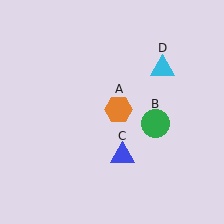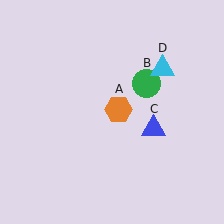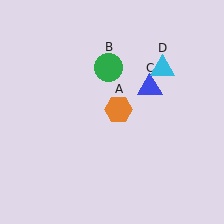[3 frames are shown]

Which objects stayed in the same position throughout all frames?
Orange hexagon (object A) and cyan triangle (object D) remained stationary.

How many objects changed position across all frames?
2 objects changed position: green circle (object B), blue triangle (object C).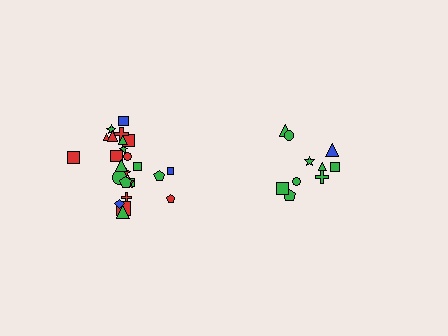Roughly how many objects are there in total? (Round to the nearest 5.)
Roughly 35 objects in total.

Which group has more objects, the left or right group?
The left group.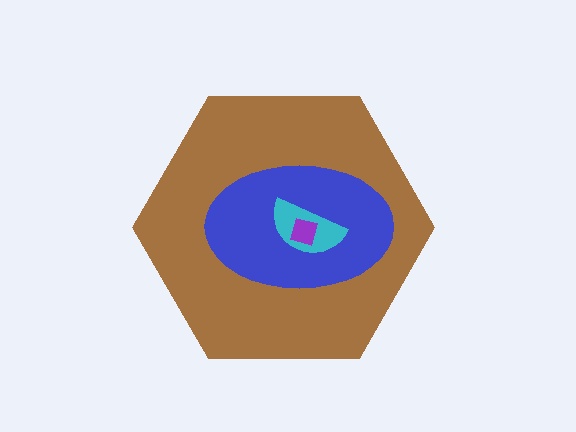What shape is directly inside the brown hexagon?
The blue ellipse.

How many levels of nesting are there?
4.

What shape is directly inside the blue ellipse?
The cyan semicircle.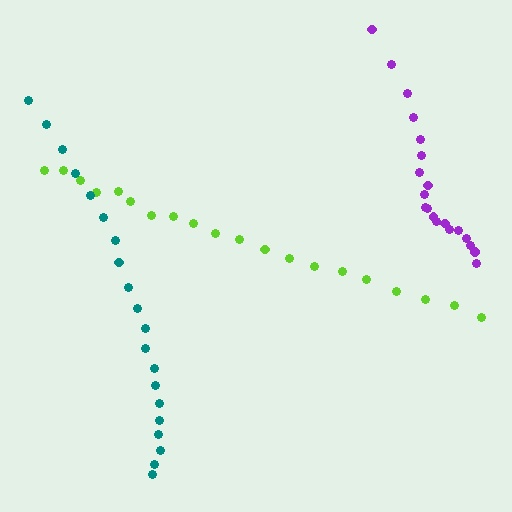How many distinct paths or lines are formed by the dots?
There are 3 distinct paths.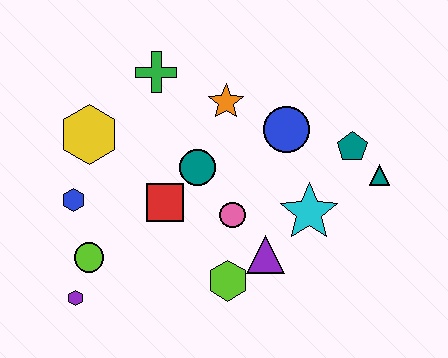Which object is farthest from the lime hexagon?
The green cross is farthest from the lime hexagon.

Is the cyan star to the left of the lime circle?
No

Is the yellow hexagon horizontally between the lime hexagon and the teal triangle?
No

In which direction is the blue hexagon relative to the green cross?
The blue hexagon is below the green cross.